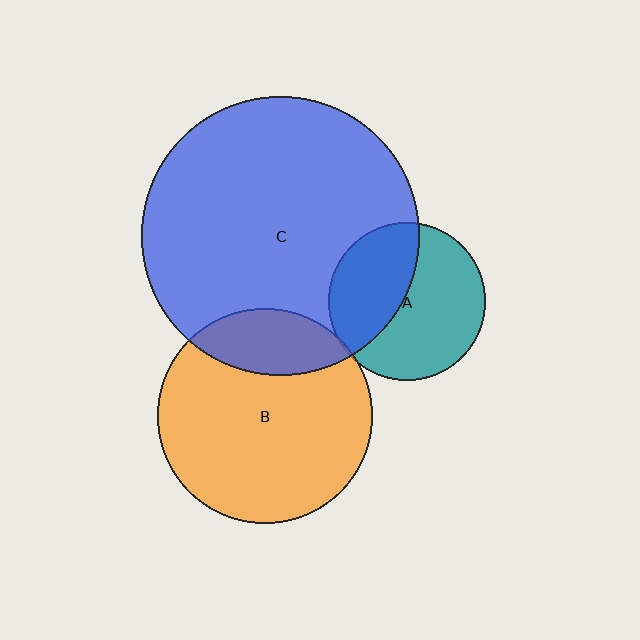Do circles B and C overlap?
Yes.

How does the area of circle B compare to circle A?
Approximately 1.9 times.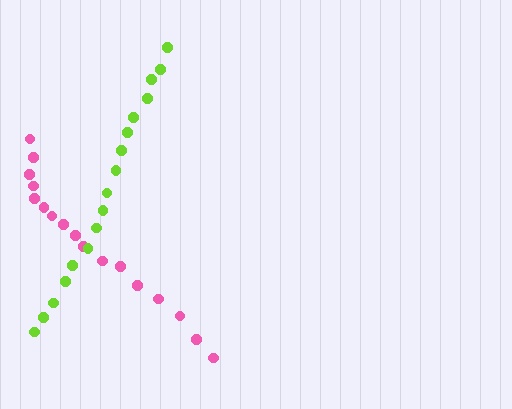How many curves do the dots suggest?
There are 2 distinct paths.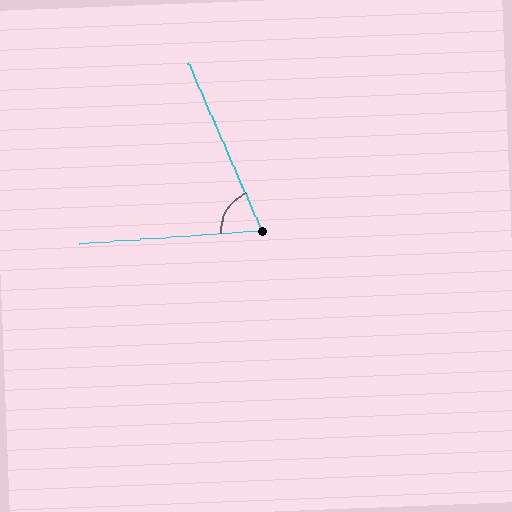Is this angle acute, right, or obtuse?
It is acute.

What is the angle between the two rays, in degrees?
Approximately 70 degrees.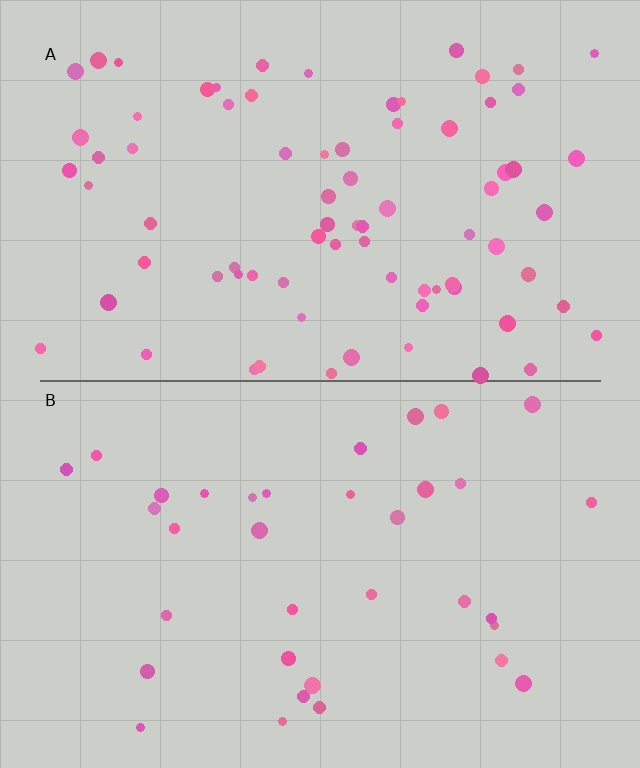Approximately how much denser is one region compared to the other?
Approximately 2.2× — region A over region B.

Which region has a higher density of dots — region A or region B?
A (the top).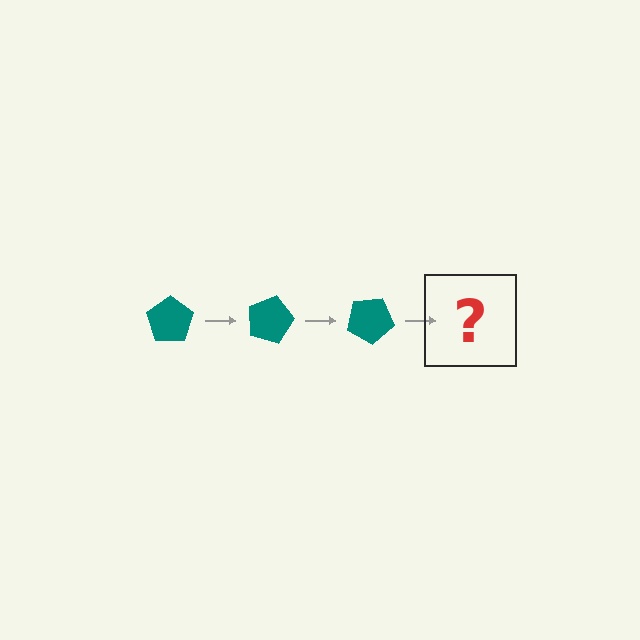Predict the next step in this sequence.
The next step is a teal pentagon rotated 45 degrees.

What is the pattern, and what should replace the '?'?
The pattern is that the pentagon rotates 15 degrees each step. The '?' should be a teal pentagon rotated 45 degrees.